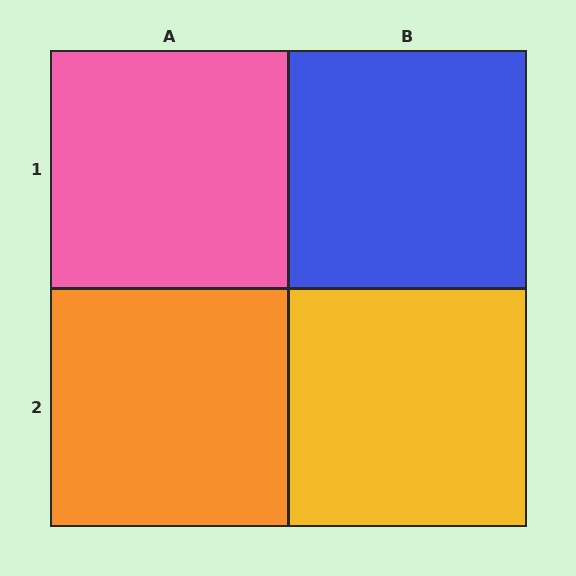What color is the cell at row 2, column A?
Orange.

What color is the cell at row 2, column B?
Yellow.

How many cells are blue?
1 cell is blue.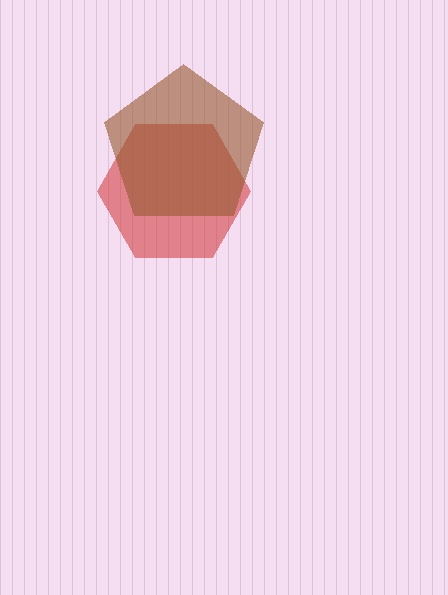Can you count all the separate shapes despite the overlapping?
Yes, there are 2 separate shapes.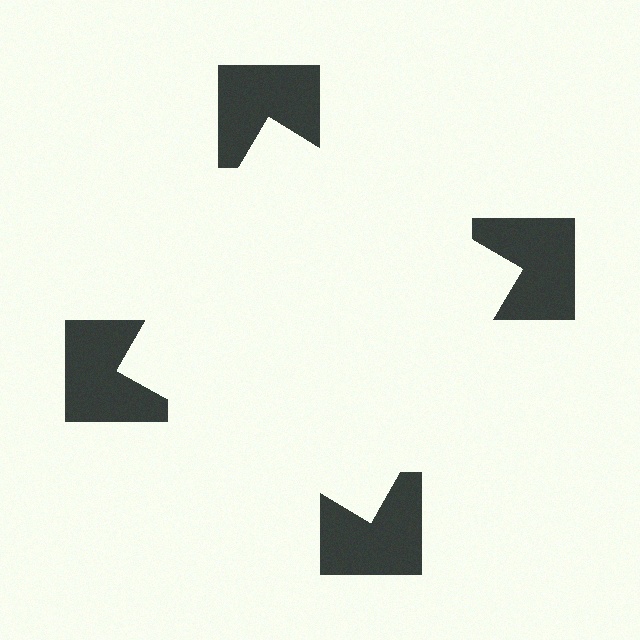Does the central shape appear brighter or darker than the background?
It typically appears slightly brighter than the background, even though no actual brightness change is drawn.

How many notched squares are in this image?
There are 4 — one at each vertex of the illusory square.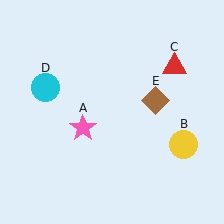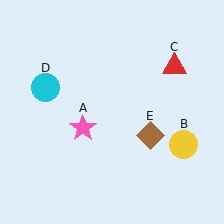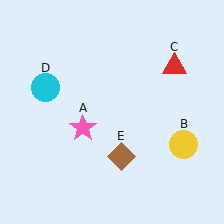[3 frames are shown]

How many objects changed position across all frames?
1 object changed position: brown diamond (object E).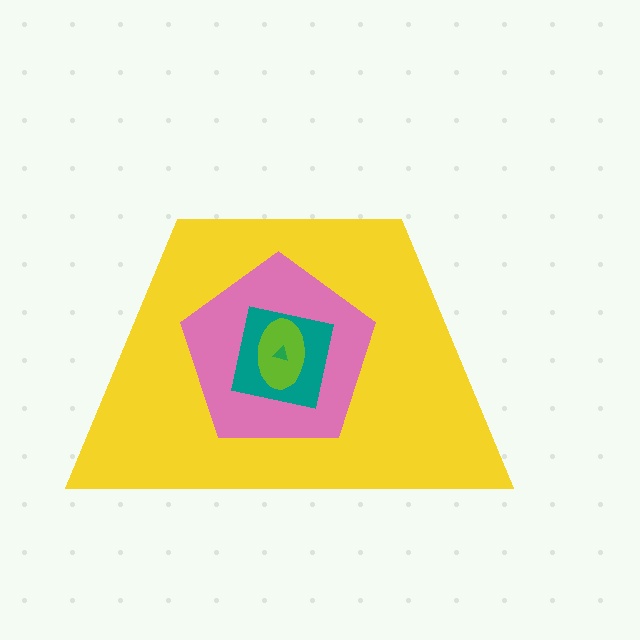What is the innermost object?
The green triangle.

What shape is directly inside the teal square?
The lime ellipse.